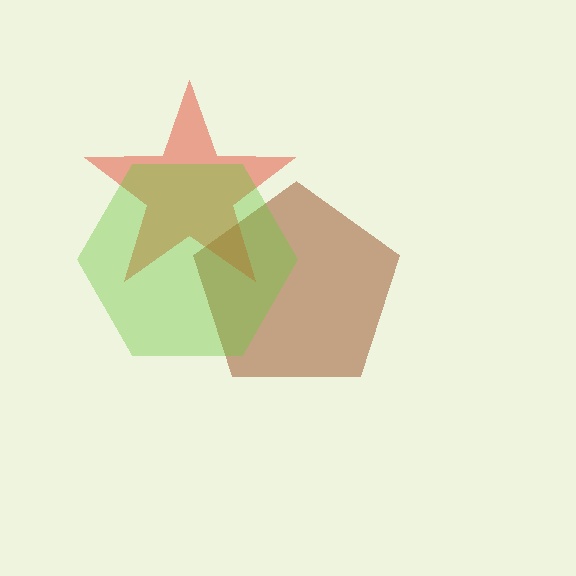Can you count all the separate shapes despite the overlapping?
Yes, there are 3 separate shapes.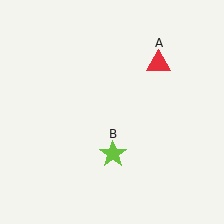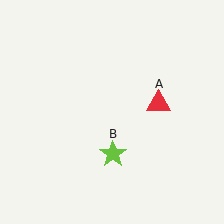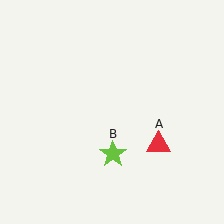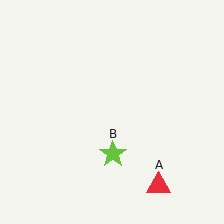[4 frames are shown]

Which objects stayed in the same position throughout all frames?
Lime star (object B) remained stationary.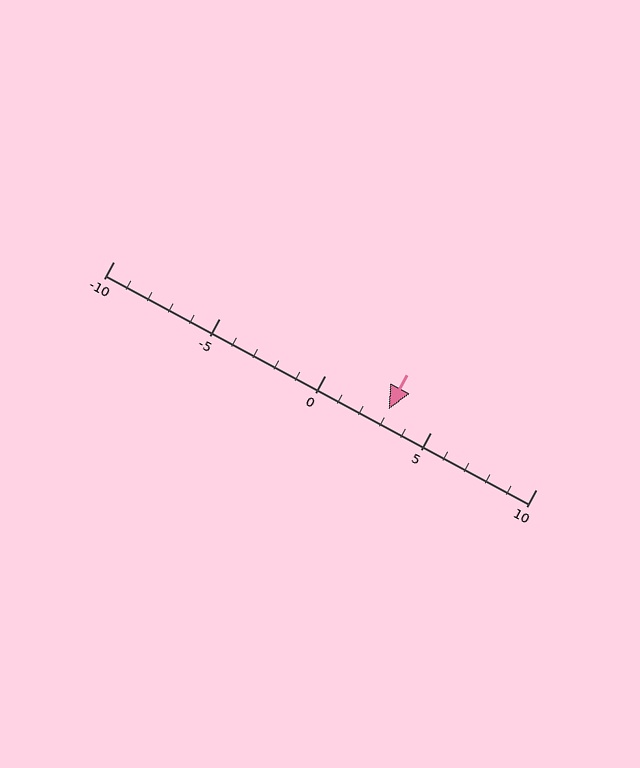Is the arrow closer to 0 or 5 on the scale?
The arrow is closer to 5.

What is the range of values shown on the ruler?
The ruler shows values from -10 to 10.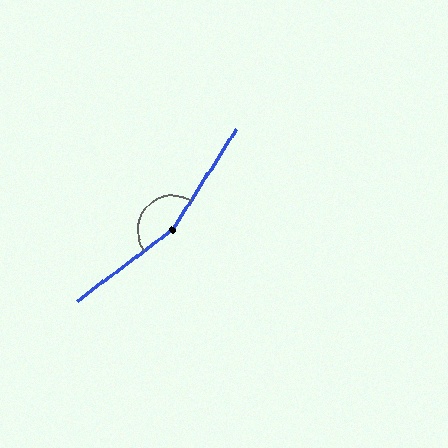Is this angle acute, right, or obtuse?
It is obtuse.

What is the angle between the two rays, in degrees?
Approximately 160 degrees.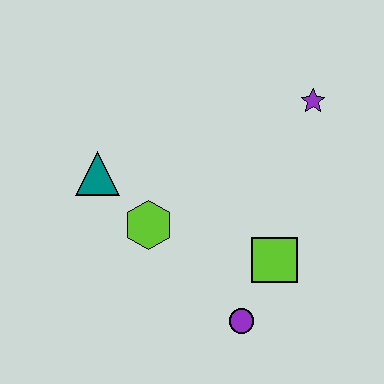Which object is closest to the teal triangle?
The lime hexagon is closest to the teal triangle.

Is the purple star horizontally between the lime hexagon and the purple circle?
No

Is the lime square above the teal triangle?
No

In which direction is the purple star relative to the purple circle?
The purple star is above the purple circle.